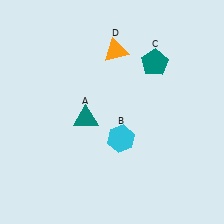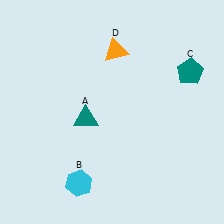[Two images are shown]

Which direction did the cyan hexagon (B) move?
The cyan hexagon (B) moved down.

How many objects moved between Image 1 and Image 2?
2 objects moved between the two images.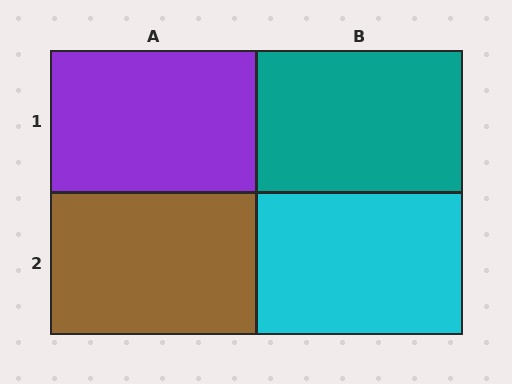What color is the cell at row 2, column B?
Cyan.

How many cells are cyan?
1 cell is cyan.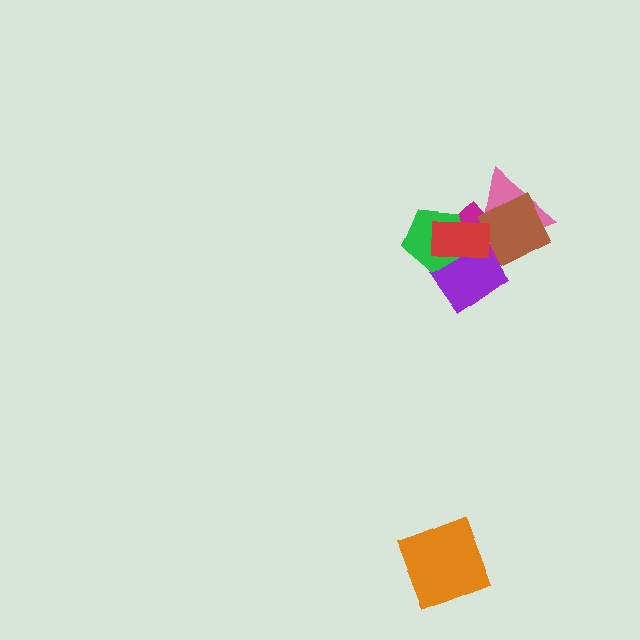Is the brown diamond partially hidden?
Yes, it is partially covered by another shape.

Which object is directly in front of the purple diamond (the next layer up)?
The green pentagon is directly in front of the purple diamond.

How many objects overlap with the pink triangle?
3 objects overlap with the pink triangle.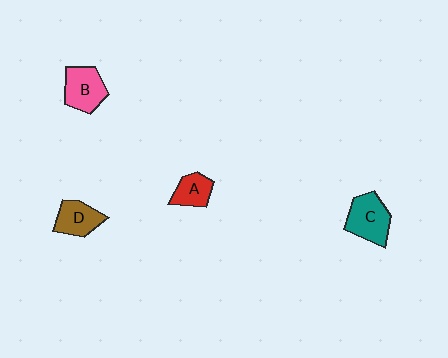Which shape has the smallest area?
Shape A (red).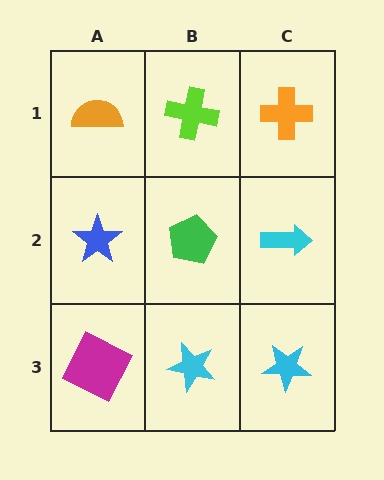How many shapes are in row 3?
3 shapes.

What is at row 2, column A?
A blue star.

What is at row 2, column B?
A green pentagon.